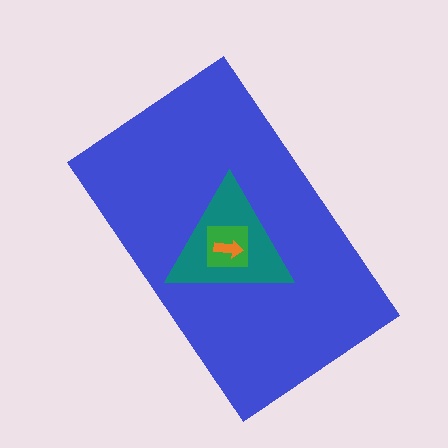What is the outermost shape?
The blue rectangle.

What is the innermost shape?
The orange arrow.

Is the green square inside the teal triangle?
Yes.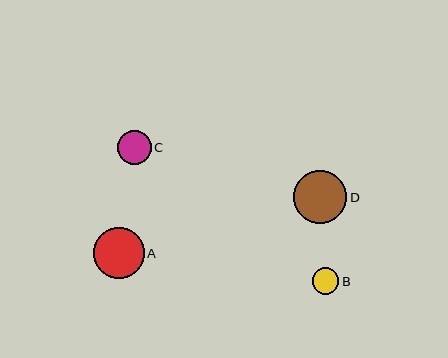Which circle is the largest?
Circle D is the largest with a size of approximately 54 pixels.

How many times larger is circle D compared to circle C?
Circle D is approximately 1.6 times the size of circle C.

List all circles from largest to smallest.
From largest to smallest: D, A, C, B.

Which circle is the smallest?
Circle B is the smallest with a size of approximately 27 pixels.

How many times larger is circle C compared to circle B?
Circle C is approximately 1.3 times the size of circle B.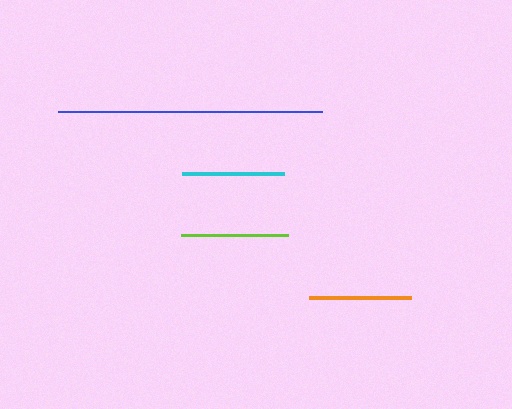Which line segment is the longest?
The blue line is the longest at approximately 264 pixels.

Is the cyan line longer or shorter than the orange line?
The orange line is longer than the cyan line.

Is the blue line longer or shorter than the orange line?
The blue line is longer than the orange line.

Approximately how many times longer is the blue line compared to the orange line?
The blue line is approximately 2.6 times the length of the orange line.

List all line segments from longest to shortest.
From longest to shortest: blue, lime, orange, cyan.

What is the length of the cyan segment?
The cyan segment is approximately 102 pixels long.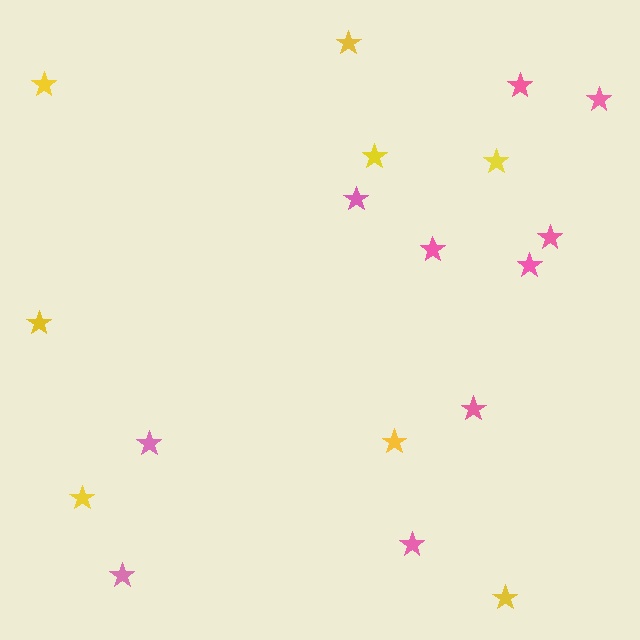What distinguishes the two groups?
There are 2 groups: one group of pink stars (10) and one group of yellow stars (8).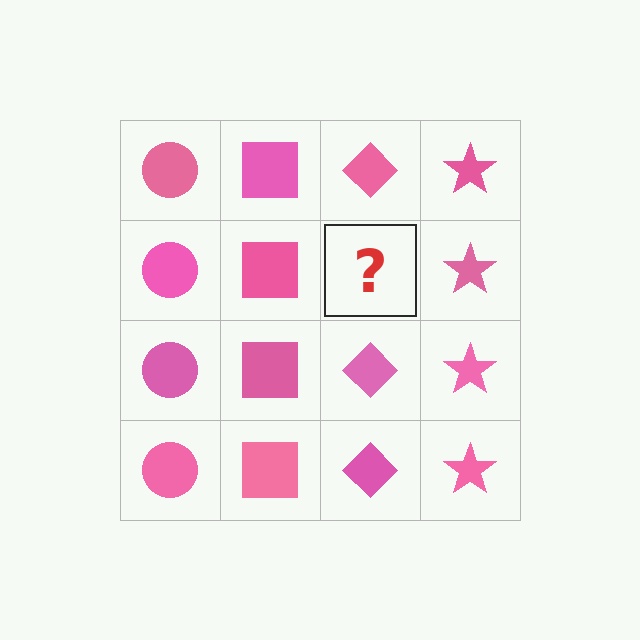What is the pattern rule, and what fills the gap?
The rule is that each column has a consistent shape. The gap should be filled with a pink diamond.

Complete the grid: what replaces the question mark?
The question mark should be replaced with a pink diamond.